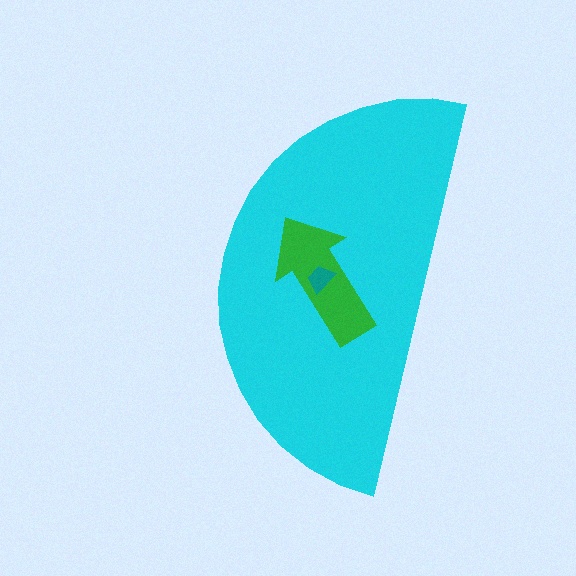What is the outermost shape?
The cyan semicircle.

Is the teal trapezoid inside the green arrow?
Yes.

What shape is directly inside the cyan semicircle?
The green arrow.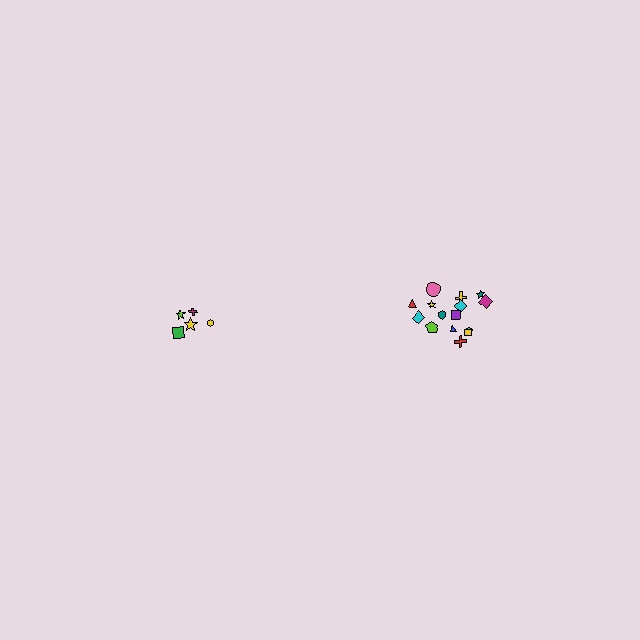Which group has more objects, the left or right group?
The right group.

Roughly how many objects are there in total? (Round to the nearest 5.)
Roughly 20 objects in total.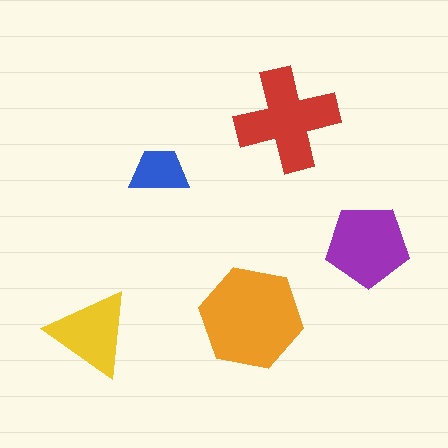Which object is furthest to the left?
The yellow triangle is leftmost.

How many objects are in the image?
There are 5 objects in the image.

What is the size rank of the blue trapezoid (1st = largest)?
5th.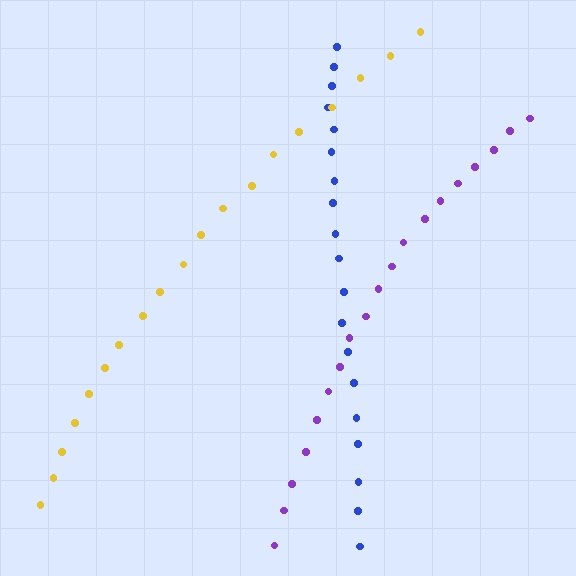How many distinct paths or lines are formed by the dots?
There are 3 distinct paths.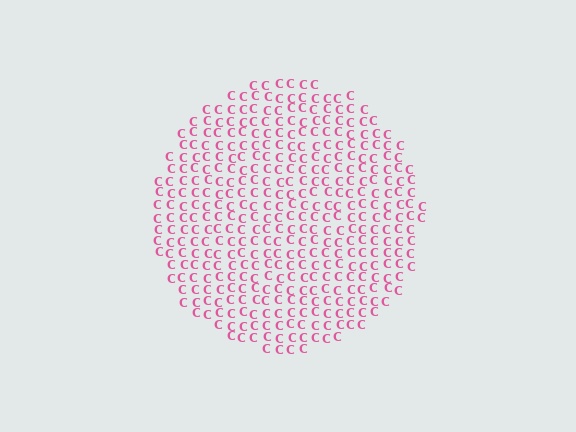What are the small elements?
The small elements are letter C's.